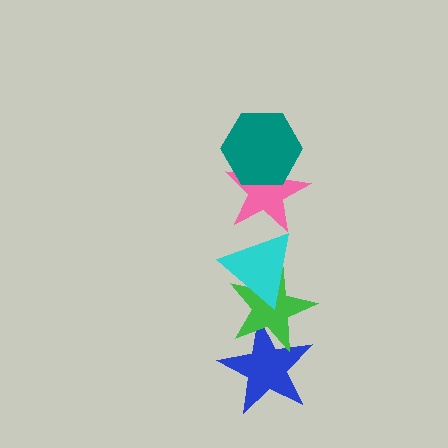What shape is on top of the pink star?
The teal hexagon is on top of the pink star.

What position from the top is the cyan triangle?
The cyan triangle is 3rd from the top.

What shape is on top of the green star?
The cyan triangle is on top of the green star.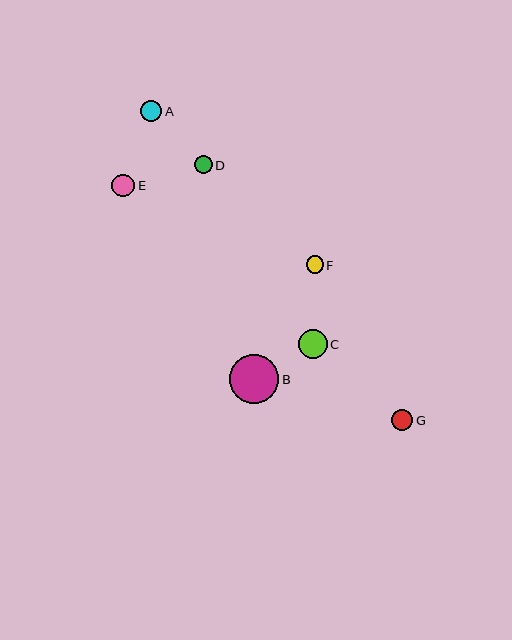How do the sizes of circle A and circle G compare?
Circle A and circle G are approximately the same size.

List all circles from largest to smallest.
From largest to smallest: B, C, E, A, G, D, F.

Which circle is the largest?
Circle B is the largest with a size of approximately 49 pixels.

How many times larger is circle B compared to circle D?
Circle B is approximately 2.7 times the size of circle D.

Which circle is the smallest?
Circle F is the smallest with a size of approximately 17 pixels.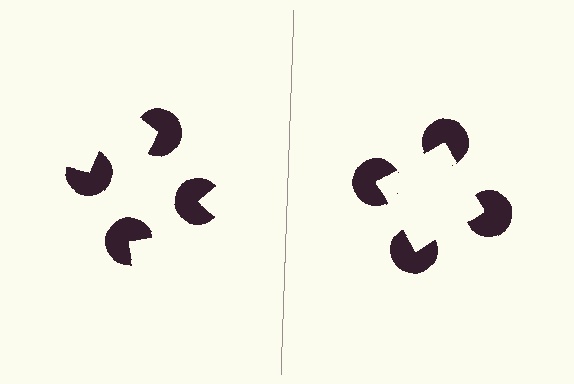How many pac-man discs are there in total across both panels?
8 — 4 on each side.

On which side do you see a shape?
An illusory square appears on the right side. On the left side the wedge cuts are rotated, so no coherent shape forms.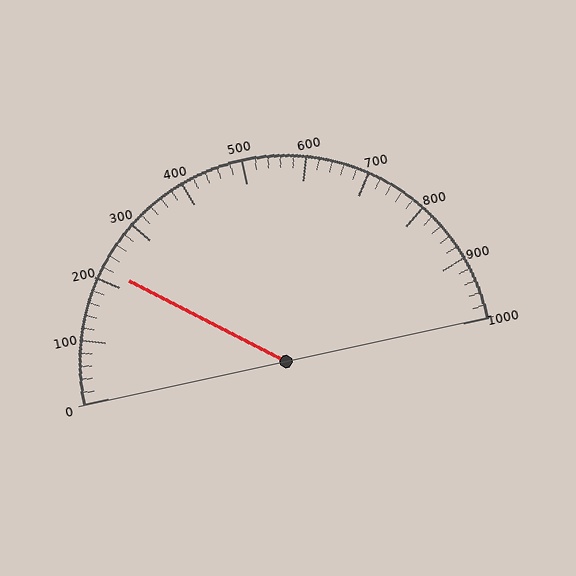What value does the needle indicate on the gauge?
The needle indicates approximately 220.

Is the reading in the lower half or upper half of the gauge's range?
The reading is in the lower half of the range (0 to 1000).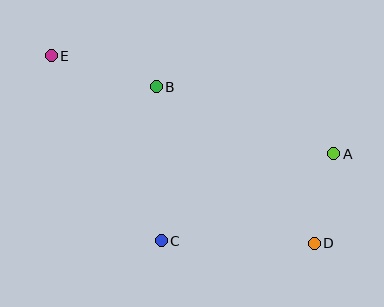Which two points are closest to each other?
Points A and D are closest to each other.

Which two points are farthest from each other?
Points D and E are farthest from each other.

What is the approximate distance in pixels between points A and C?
The distance between A and C is approximately 193 pixels.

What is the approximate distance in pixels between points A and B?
The distance between A and B is approximately 190 pixels.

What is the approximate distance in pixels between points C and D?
The distance between C and D is approximately 153 pixels.